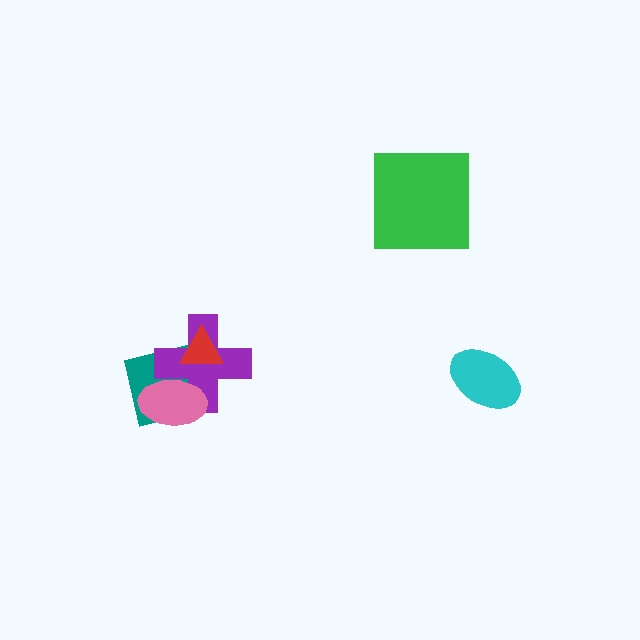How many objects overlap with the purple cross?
3 objects overlap with the purple cross.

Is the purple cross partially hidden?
Yes, it is partially covered by another shape.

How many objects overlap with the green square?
0 objects overlap with the green square.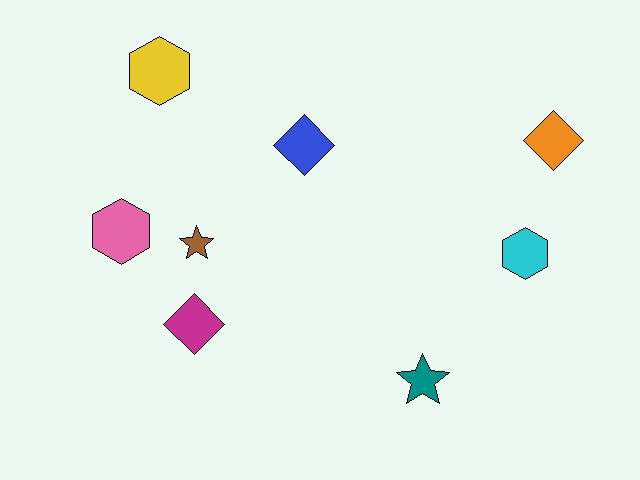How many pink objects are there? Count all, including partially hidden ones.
There is 1 pink object.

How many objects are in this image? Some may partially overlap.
There are 8 objects.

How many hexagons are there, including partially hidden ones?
There are 3 hexagons.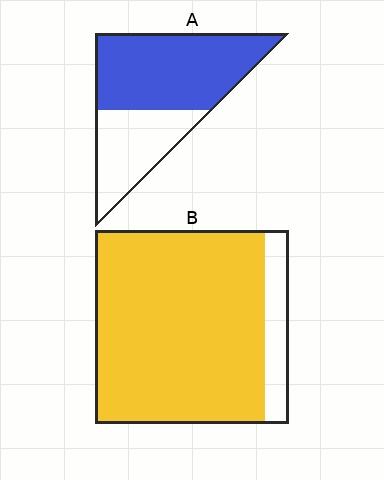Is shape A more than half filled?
Yes.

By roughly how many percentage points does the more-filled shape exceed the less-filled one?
By roughly 25 percentage points (B over A).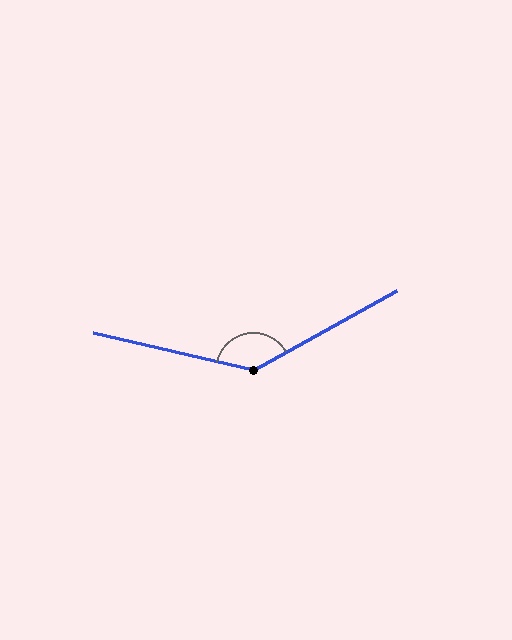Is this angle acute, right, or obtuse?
It is obtuse.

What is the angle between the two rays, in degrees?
Approximately 138 degrees.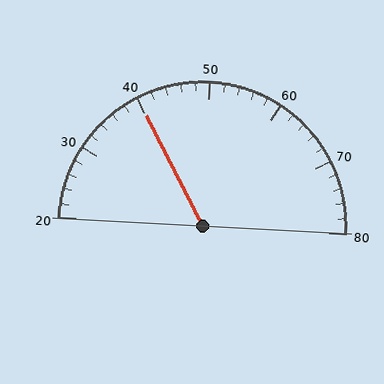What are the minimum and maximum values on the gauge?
The gauge ranges from 20 to 80.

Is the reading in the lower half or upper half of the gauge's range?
The reading is in the lower half of the range (20 to 80).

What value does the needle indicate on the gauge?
The needle indicates approximately 40.